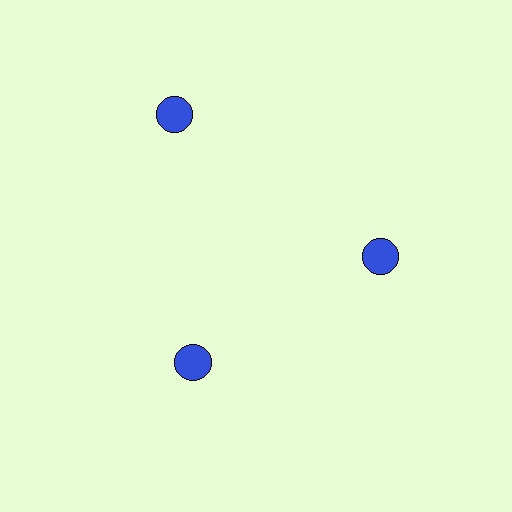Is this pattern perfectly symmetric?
No. The 3 blue circles are arranged in a ring, but one element near the 11 o'clock position is pushed outward from the center, breaking the 3-fold rotational symmetry.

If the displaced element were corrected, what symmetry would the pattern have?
It would have 3-fold rotational symmetry — the pattern would map onto itself every 120 degrees.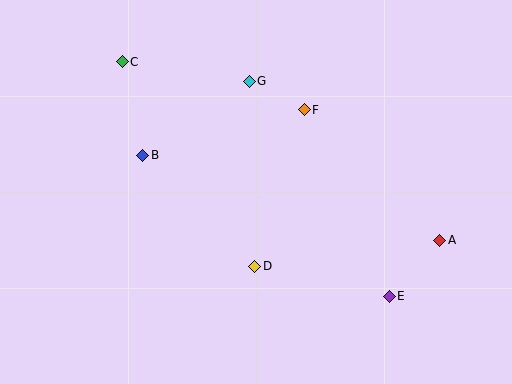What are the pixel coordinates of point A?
Point A is at (439, 240).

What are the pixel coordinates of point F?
Point F is at (304, 110).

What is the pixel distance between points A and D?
The distance between A and D is 187 pixels.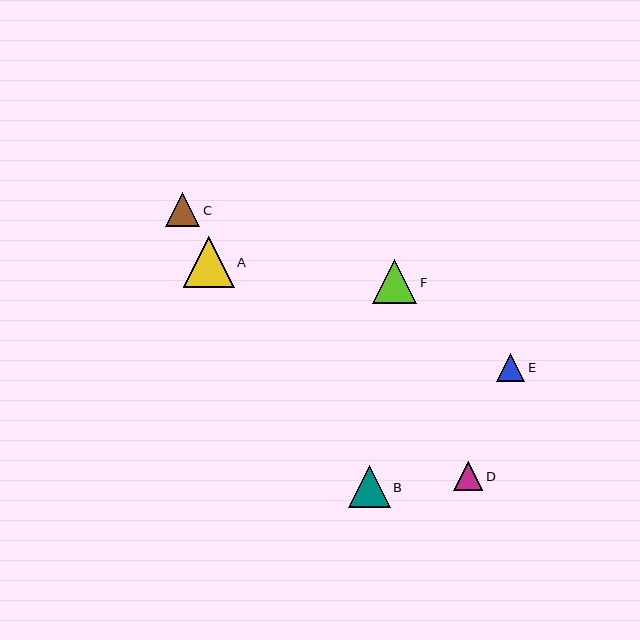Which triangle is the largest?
Triangle A is the largest with a size of approximately 51 pixels.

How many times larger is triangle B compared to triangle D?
Triangle B is approximately 1.4 times the size of triangle D.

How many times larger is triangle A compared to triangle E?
Triangle A is approximately 1.8 times the size of triangle E.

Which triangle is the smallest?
Triangle E is the smallest with a size of approximately 28 pixels.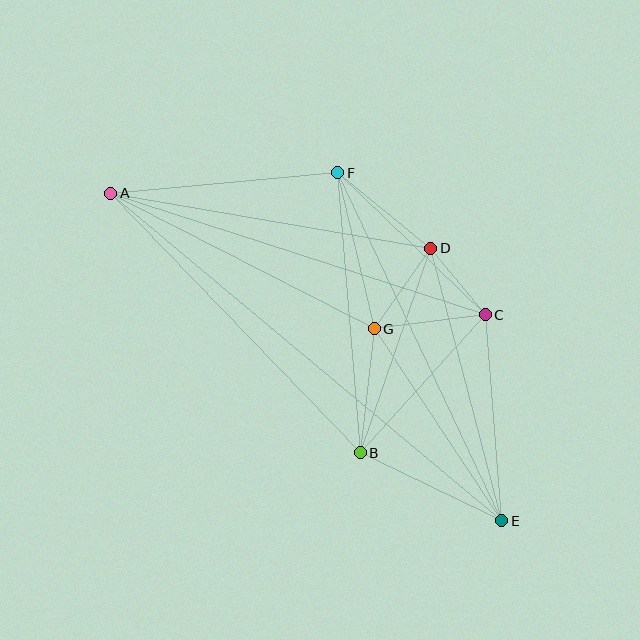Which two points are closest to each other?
Points C and D are closest to each other.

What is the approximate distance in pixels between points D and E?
The distance between D and E is approximately 281 pixels.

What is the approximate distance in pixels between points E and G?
The distance between E and G is approximately 230 pixels.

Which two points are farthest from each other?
Points A and E are farthest from each other.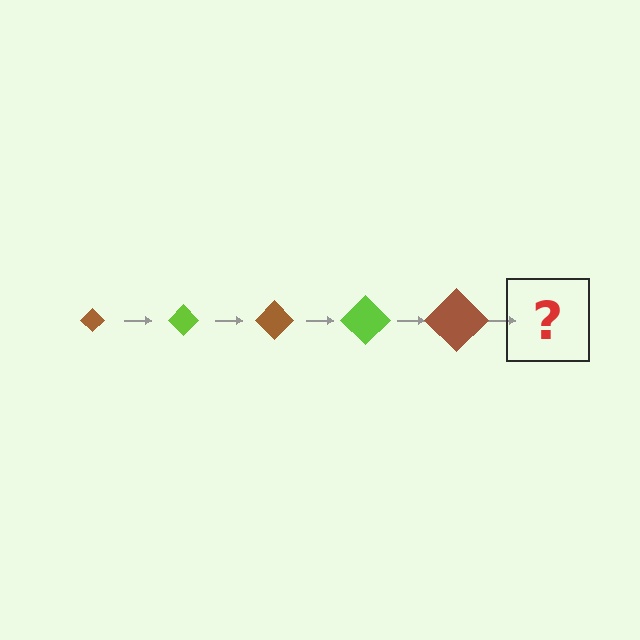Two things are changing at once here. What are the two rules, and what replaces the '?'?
The two rules are that the diamond grows larger each step and the color cycles through brown and lime. The '?' should be a lime diamond, larger than the previous one.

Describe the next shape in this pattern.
It should be a lime diamond, larger than the previous one.